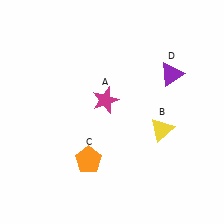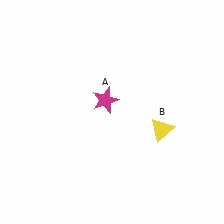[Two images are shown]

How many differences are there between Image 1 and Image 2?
There are 2 differences between the two images.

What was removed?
The purple triangle (D), the orange pentagon (C) were removed in Image 2.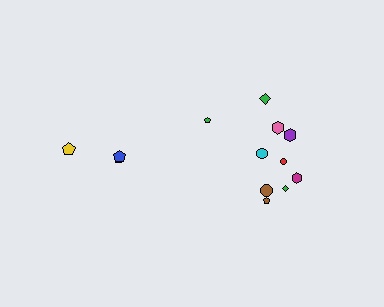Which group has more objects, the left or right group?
The right group.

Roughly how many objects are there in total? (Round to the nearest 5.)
Roughly 15 objects in total.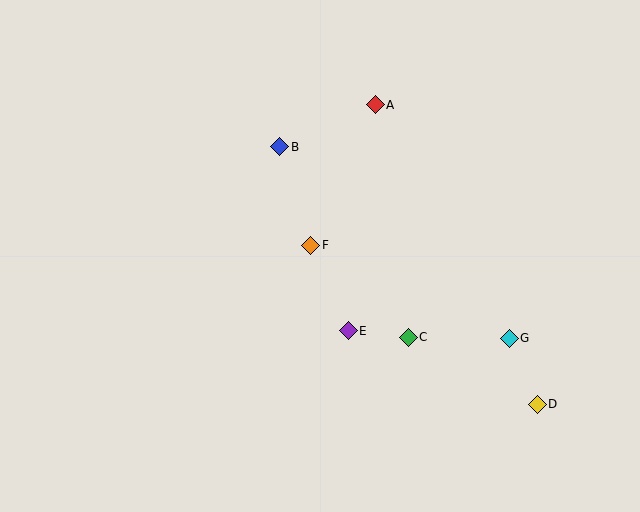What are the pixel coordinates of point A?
Point A is at (375, 105).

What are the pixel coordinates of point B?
Point B is at (280, 147).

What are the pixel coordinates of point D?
Point D is at (537, 404).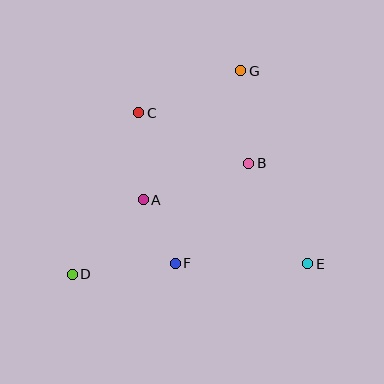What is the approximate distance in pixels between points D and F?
The distance between D and F is approximately 103 pixels.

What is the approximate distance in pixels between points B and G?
The distance between B and G is approximately 93 pixels.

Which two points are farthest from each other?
Points D and G are farthest from each other.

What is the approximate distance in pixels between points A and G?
The distance between A and G is approximately 161 pixels.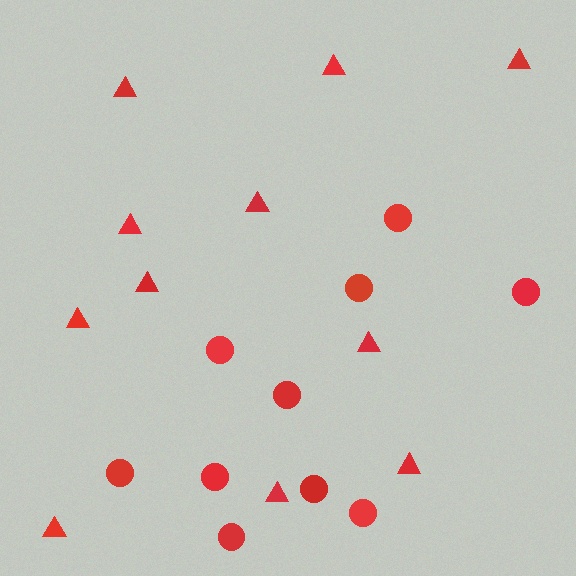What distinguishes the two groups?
There are 2 groups: one group of triangles (11) and one group of circles (10).